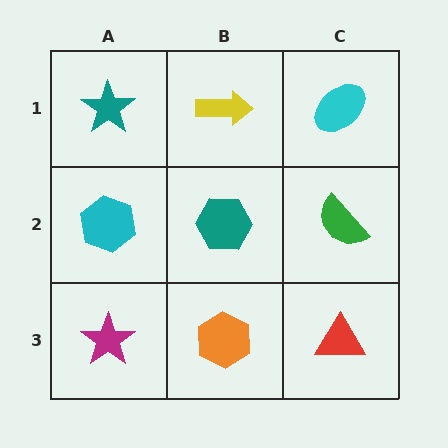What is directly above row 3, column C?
A green semicircle.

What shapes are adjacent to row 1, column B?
A teal hexagon (row 2, column B), a teal star (row 1, column A), a cyan ellipse (row 1, column C).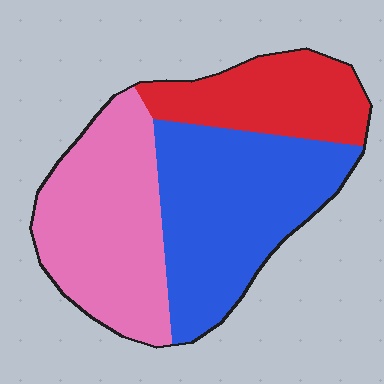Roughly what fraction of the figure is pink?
Pink takes up between a quarter and a half of the figure.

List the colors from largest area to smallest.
From largest to smallest: blue, pink, red.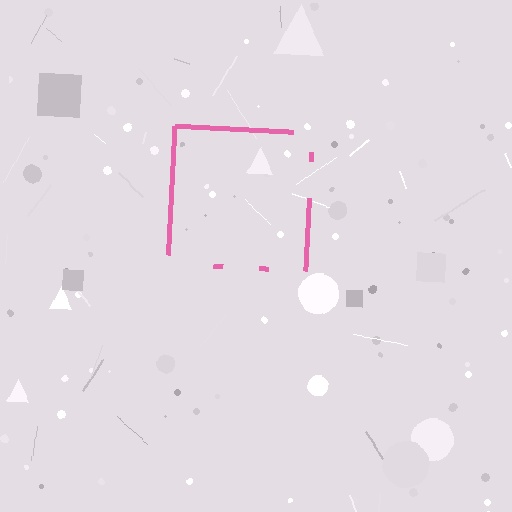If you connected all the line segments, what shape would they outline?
They would outline a square.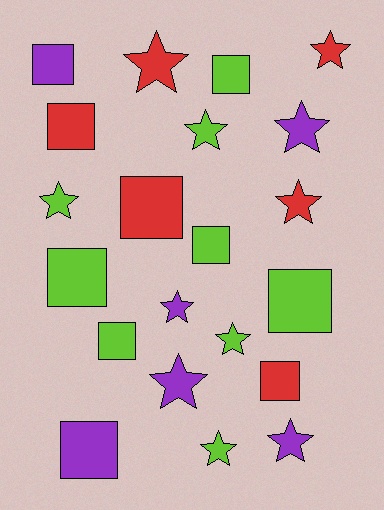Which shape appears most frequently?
Star, with 11 objects.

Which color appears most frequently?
Lime, with 9 objects.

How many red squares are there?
There are 3 red squares.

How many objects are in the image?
There are 21 objects.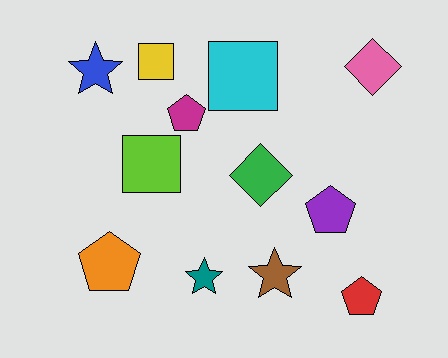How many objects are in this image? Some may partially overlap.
There are 12 objects.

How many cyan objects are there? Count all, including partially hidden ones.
There is 1 cyan object.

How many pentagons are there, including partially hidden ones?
There are 4 pentagons.